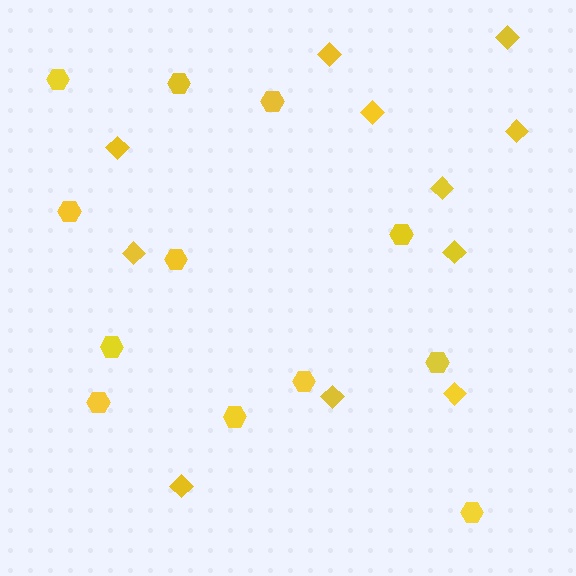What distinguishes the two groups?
There are 2 groups: one group of hexagons (12) and one group of diamonds (11).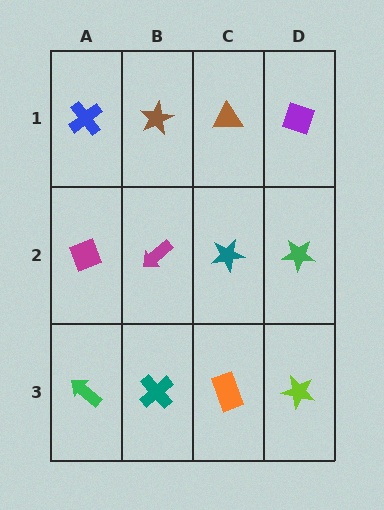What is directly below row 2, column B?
A teal cross.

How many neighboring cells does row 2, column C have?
4.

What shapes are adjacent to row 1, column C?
A teal star (row 2, column C), a brown star (row 1, column B), a purple diamond (row 1, column D).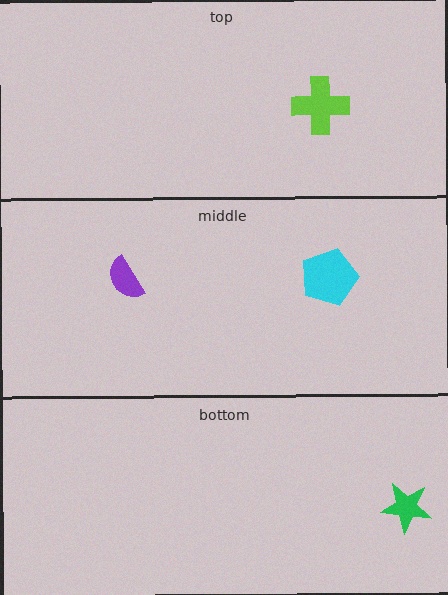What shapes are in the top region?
The lime cross.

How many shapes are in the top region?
1.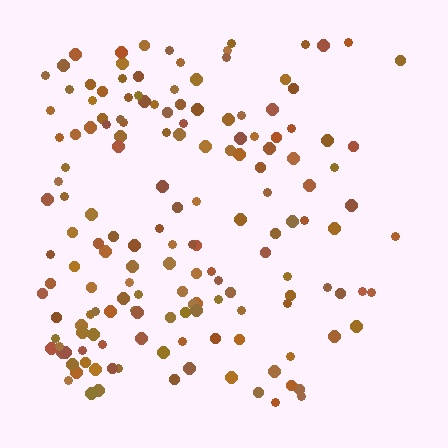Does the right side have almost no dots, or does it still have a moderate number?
Still a moderate number, just noticeably fewer than the left.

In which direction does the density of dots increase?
From right to left, with the left side densest.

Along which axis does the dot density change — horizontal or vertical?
Horizontal.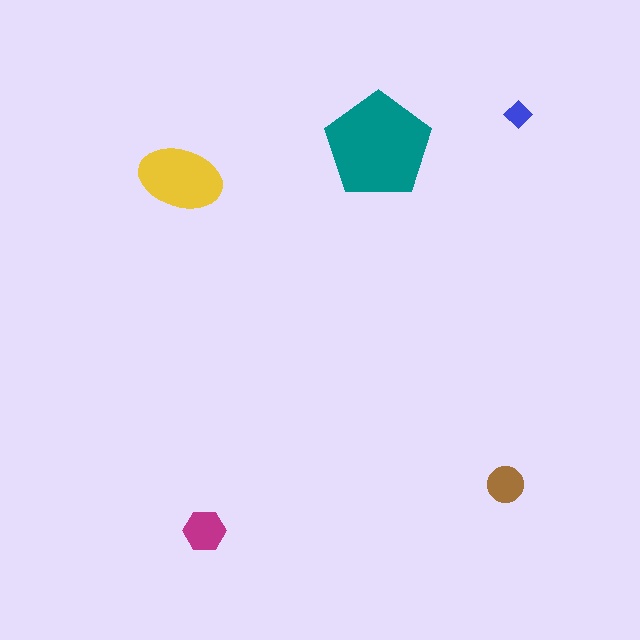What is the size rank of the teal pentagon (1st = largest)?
1st.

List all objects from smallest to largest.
The blue diamond, the brown circle, the magenta hexagon, the yellow ellipse, the teal pentagon.